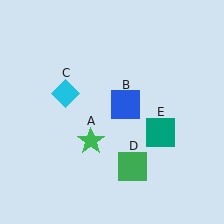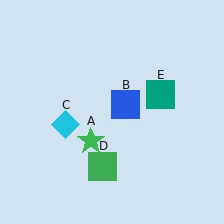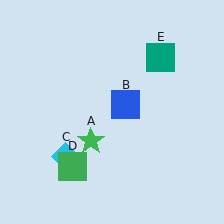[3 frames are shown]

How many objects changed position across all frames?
3 objects changed position: cyan diamond (object C), green square (object D), teal square (object E).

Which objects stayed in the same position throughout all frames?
Green star (object A) and blue square (object B) remained stationary.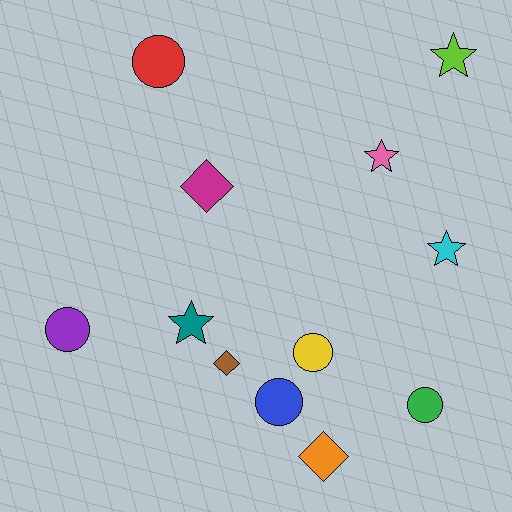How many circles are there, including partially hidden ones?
There are 5 circles.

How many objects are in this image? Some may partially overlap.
There are 12 objects.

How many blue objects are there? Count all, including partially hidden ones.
There is 1 blue object.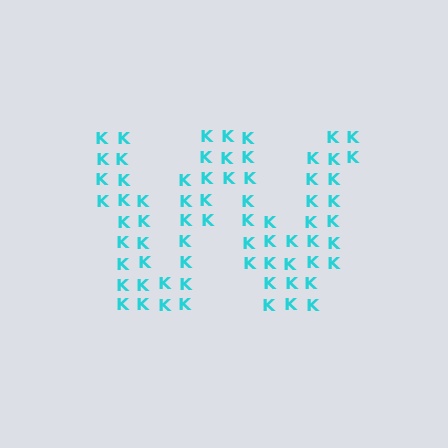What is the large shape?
The large shape is the letter W.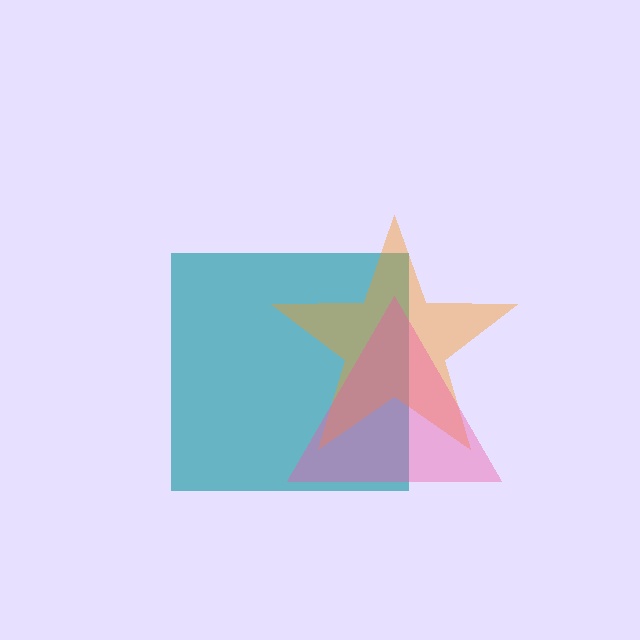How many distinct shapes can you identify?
There are 3 distinct shapes: a teal square, an orange star, a pink triangle.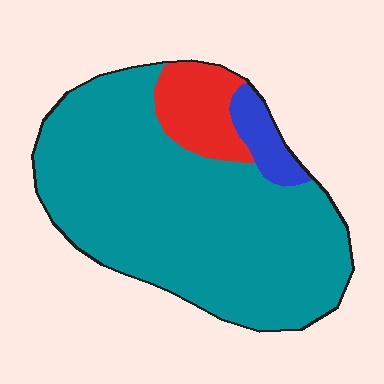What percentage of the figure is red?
Red covers 12% of the figure.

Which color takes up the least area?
Blue, at roughly 5%.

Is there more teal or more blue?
Teal.